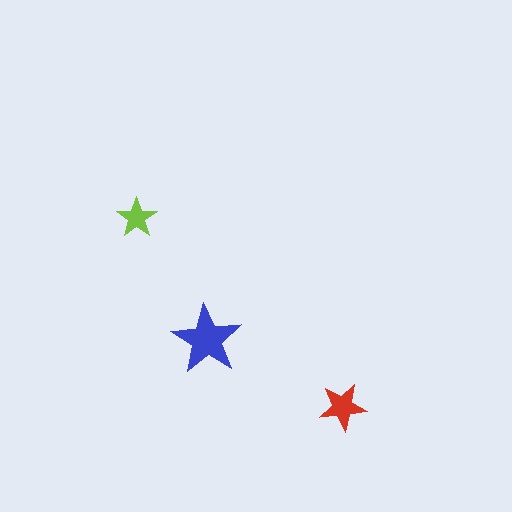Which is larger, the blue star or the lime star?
The blue one.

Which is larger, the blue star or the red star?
The blue one.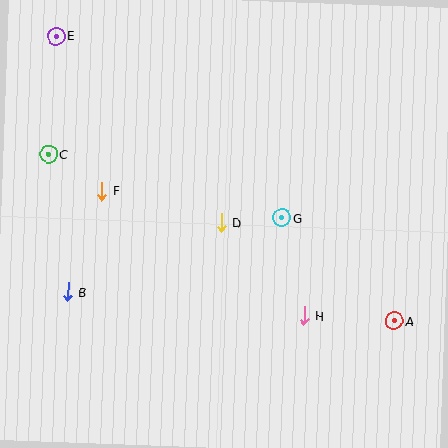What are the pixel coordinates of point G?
Point G is at (282, 218).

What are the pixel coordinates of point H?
Point H is at (304, 316).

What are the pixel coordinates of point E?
Point E is at (56, 36).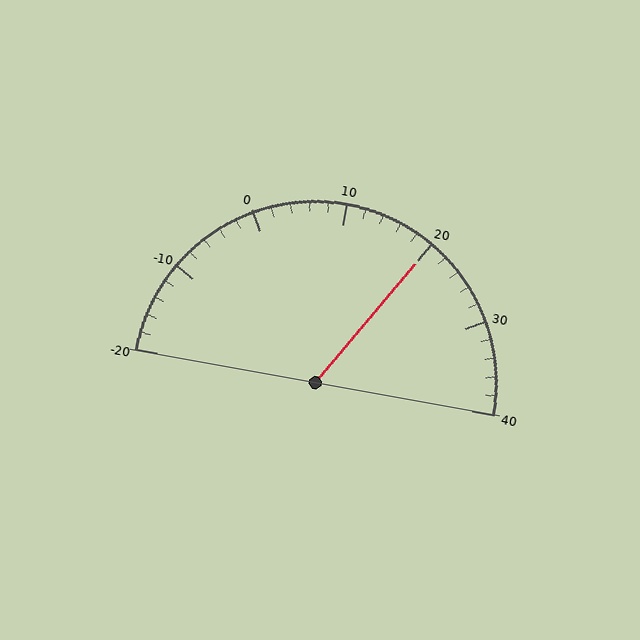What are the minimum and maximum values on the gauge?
The gauge ranges from -20 to 40.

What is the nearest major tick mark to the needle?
The nearest major tick mark is 20.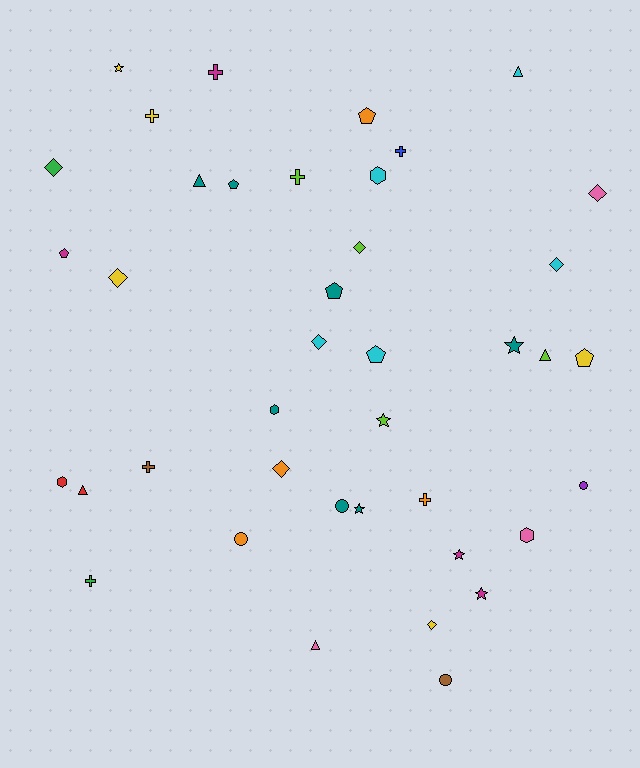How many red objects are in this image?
There are 2 red objects.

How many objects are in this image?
There are 40 objects.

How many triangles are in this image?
There are 5 triangles.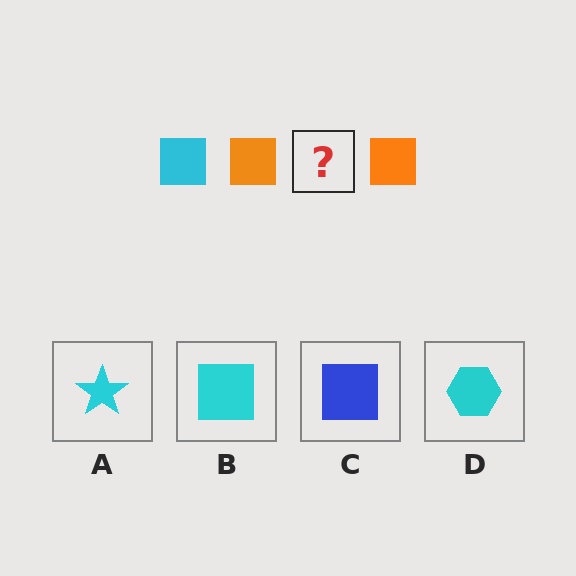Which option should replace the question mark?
Option B.